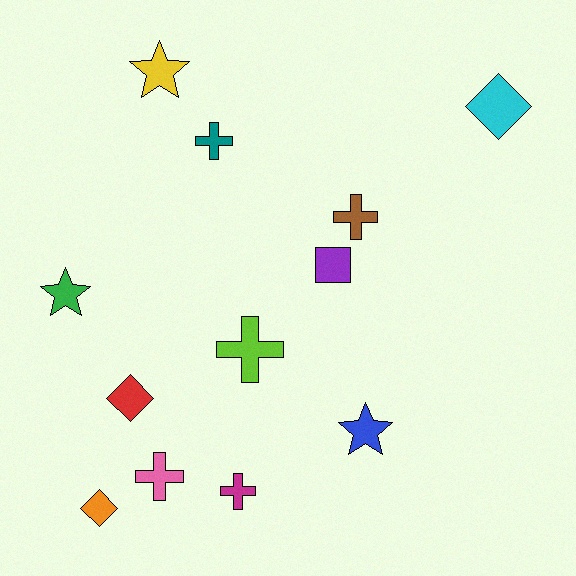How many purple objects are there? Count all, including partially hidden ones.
There is 1 purple object.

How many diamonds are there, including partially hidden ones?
There are 3 diamonds.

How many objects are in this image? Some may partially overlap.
There are 12 objects.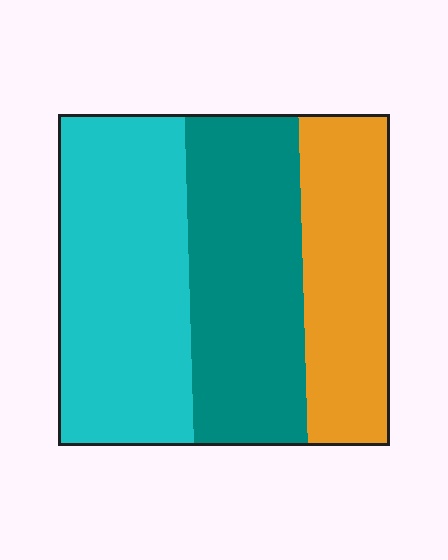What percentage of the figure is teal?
Teal covers 34% of the figure.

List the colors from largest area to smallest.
From largest to smallest: cyan, teal, orange.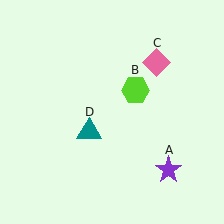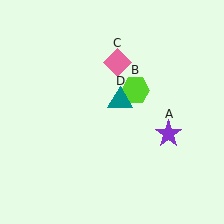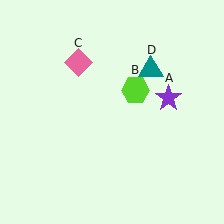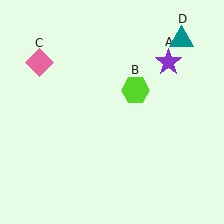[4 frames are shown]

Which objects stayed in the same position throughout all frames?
Lime hexagon (object B) remained stationary.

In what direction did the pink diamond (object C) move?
The pink diamond (object C) moved left.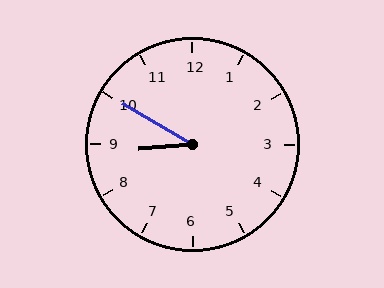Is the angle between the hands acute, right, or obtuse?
It is acute.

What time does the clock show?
8:50.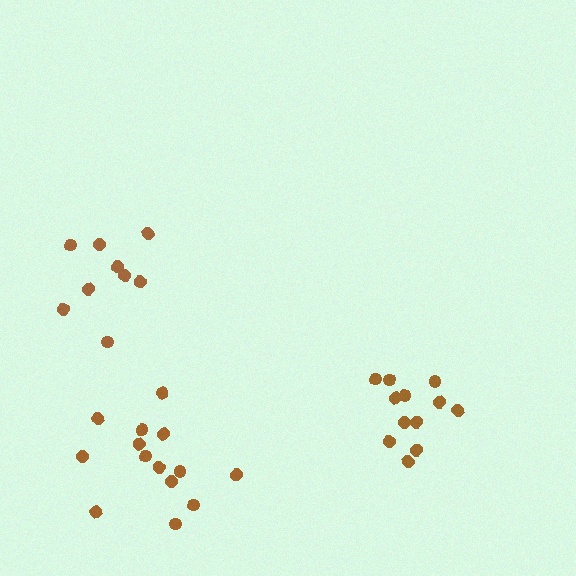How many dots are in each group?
Group 1: 12 dots, Group 2: 9 dots, Group 3: 14 dots (35 total).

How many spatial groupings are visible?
There are 3 spatial groupings.